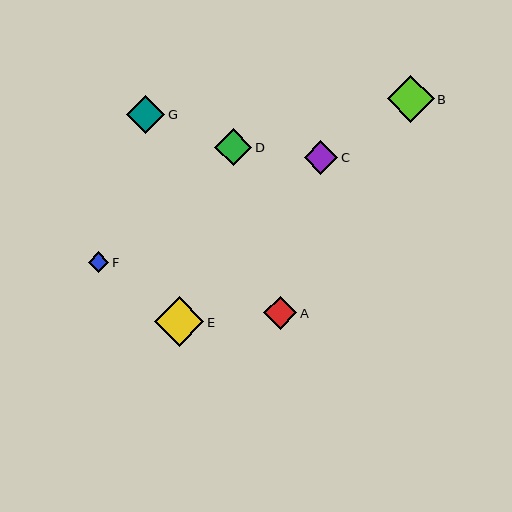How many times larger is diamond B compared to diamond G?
Diamond B is approximately 1.2 times the size of diamond G.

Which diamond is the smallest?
Diamond F is the smallest with a size of approximately 20 pixels.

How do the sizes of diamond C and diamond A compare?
Diamond C and diamond A are approximately the same size.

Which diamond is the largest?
Diamond E is the largest with a size of approximately 49 pixels.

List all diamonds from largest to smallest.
From largest to smallest: E, B, G, D, C, A, F.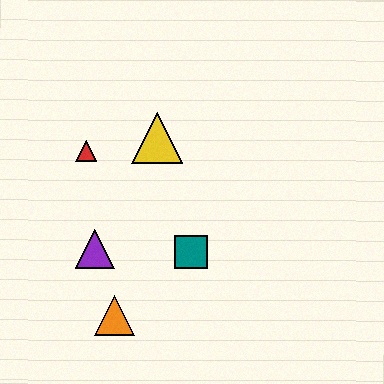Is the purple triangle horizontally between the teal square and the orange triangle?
No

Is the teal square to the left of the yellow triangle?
No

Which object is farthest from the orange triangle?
The yellow triangle is farthest from the orange triangle.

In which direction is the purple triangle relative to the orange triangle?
The purple triangle is above the orange triangle.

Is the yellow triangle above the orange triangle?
Yes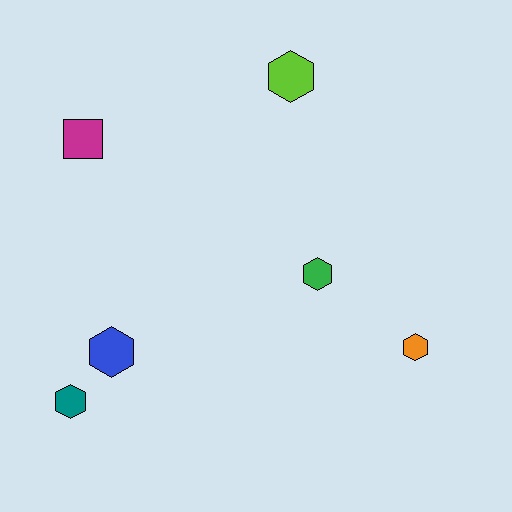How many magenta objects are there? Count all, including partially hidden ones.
There is 1 magenta object.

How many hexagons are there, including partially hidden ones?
There are 5 hexagons.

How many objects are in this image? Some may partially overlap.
There are 6 objects.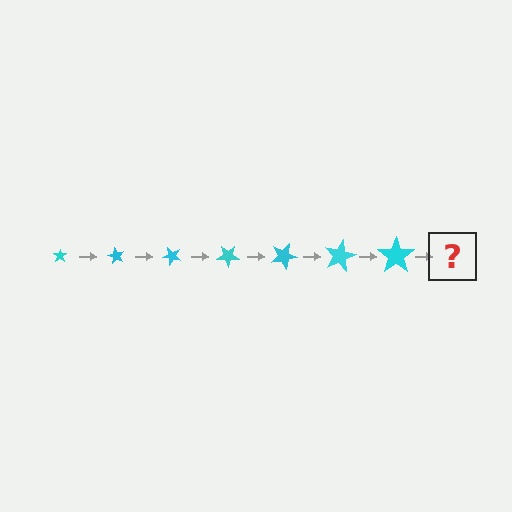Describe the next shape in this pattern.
It should be a star, larger than the previous one and rotated 420 degrees from the start.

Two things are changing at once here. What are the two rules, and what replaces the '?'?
The two rules are that the star grows larger each step and it rotates 60 degrees each step. The '?' should be a star, larger than the previous one and rotated 420 degrees from the start.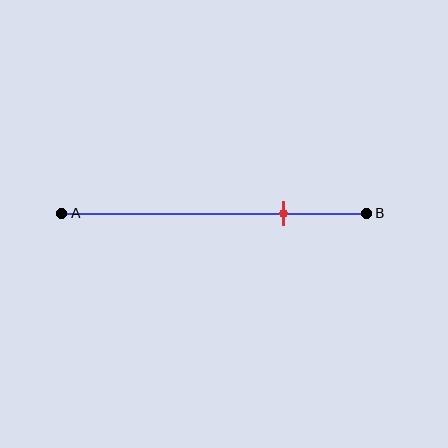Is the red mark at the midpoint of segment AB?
No, the mark is at about 75% from A, not at the 50% midpoint.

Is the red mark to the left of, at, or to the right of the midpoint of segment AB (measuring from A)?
The red mark is to the right of the midpoint of segment AB.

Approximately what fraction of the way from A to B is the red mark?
The red mark is approximately 75% of the way from A to B.